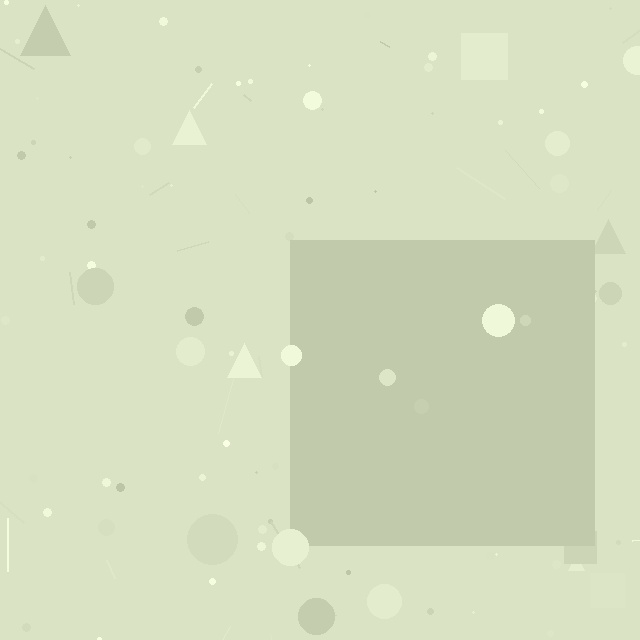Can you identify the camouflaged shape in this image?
The camouflaged shape is a square.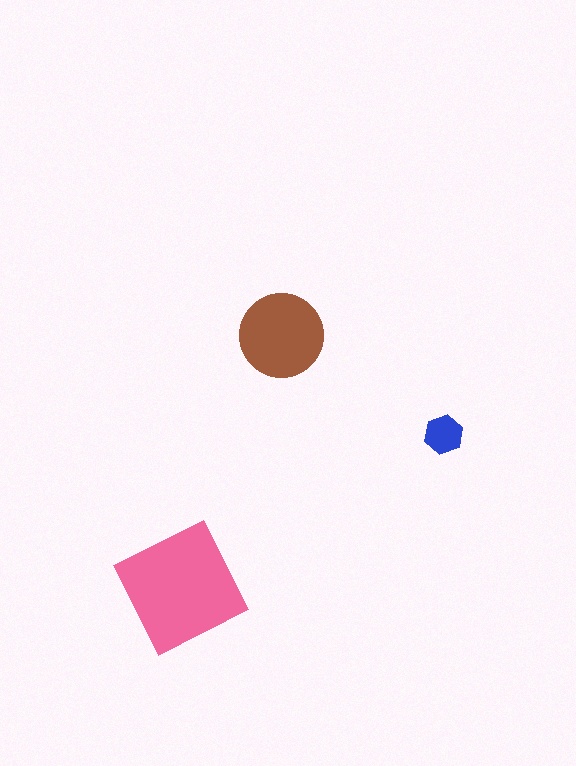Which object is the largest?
The pink square.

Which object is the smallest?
The blue hexagon.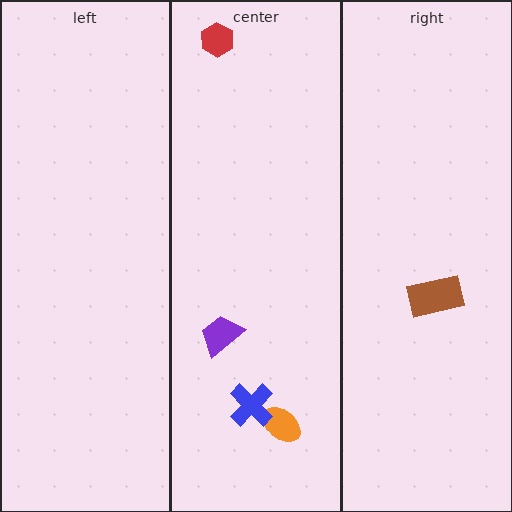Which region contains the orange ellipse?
The center region.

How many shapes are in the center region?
4.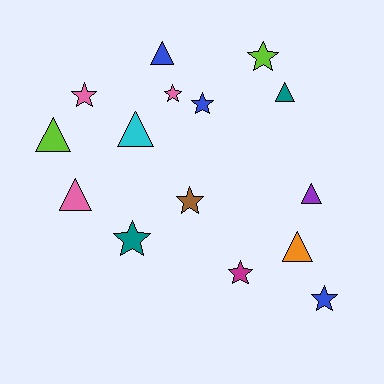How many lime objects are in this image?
There are 2 lime objects.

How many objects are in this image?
There are 15 objects.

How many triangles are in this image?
There are 7 triangles.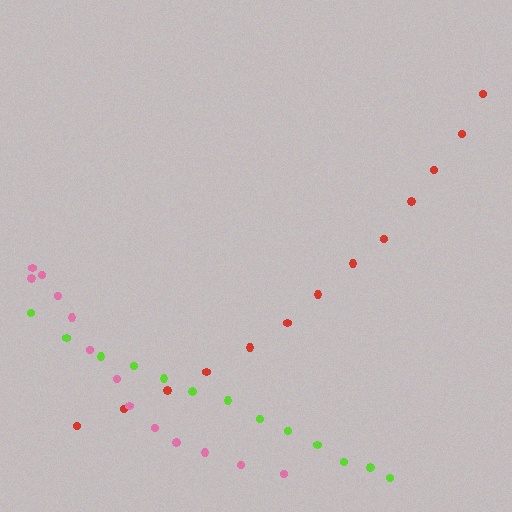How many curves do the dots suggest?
There are 3 distinct paths.